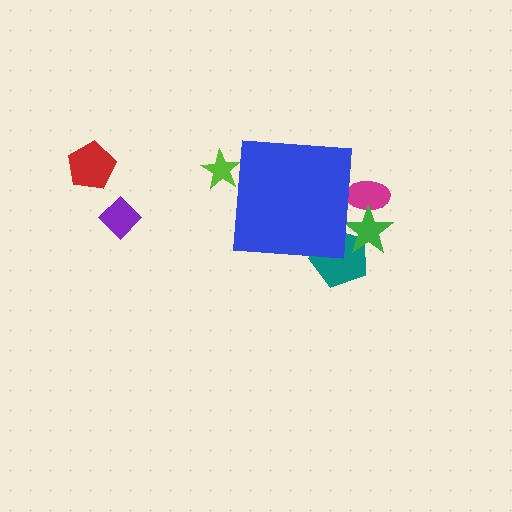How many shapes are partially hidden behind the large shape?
4 shapes are partially hidden.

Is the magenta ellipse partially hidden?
Yes, the magenta ellipse is partially hidden behind the blue square.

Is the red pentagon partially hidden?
No, the red pentagon is fully visible.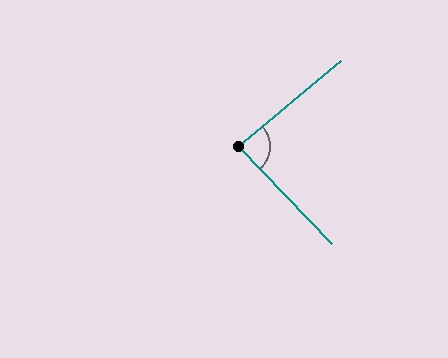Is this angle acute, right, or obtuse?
It is approximately a right angle.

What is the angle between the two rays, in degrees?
Approximately 86 degrees.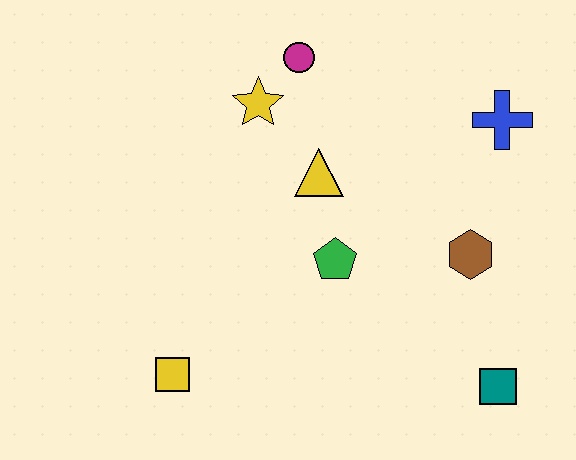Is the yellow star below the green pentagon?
No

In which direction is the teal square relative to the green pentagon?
The teal square is to the right of the green pentagon.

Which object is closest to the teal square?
The brown hexagon is closest to the teal square.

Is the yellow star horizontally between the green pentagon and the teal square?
No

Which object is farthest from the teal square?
The magenta circle is farthest from the teal square.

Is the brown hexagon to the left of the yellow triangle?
No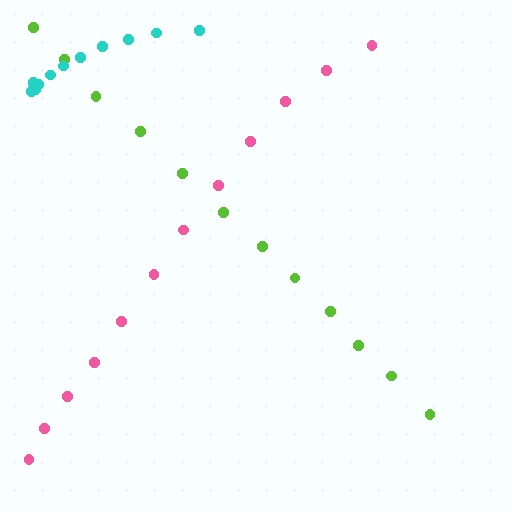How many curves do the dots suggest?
There are 3 distinct paths.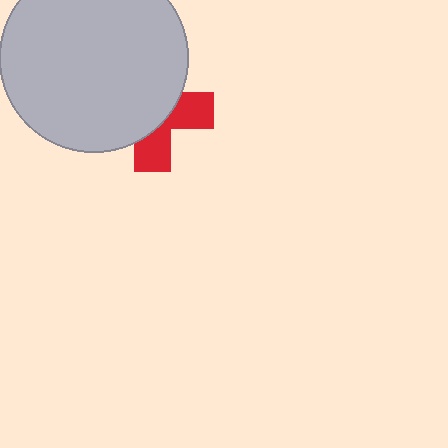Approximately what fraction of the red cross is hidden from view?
Roughly 62% of the red cross is hidden behind the light gray circle.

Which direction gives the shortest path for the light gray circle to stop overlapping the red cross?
Moving toward the upper-left gives the shortest separation.